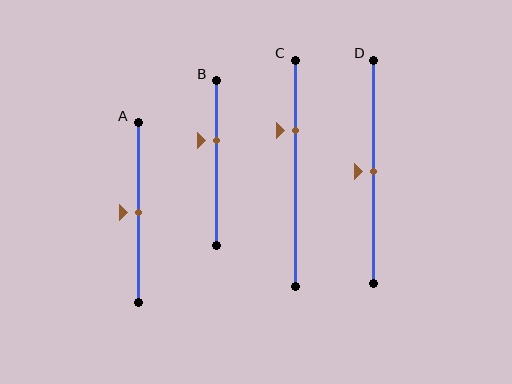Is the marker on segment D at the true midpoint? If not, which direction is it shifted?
Yes, the marker on segment D is at the true midpoint.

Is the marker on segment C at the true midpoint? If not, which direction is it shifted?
No, the marker on segment C is shifted upward by about 19% of the segment length.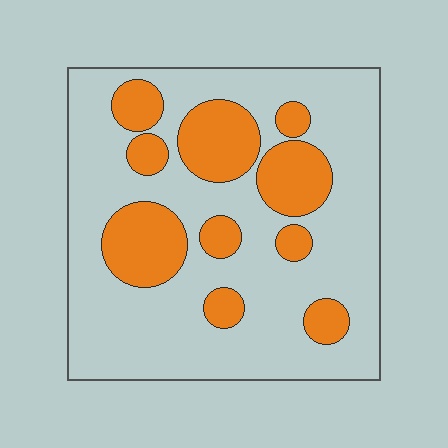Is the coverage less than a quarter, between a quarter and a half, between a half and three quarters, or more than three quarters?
Between a quarter and a half.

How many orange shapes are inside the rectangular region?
10.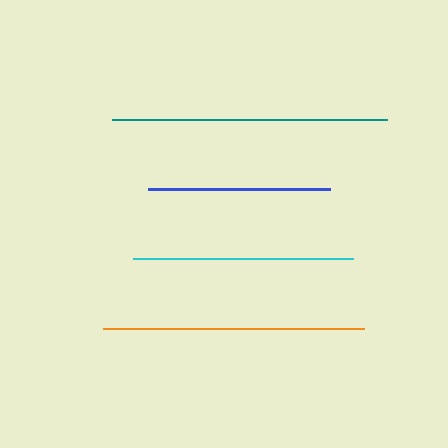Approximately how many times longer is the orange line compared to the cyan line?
The orange line is approximately 1.2 times the length of the cyan line.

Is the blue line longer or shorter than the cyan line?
The cyan line is longer than the blue line.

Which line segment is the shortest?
The blue line is the shortest at approximately 182 pixels.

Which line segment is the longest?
The teal line is the longest at approximately 275 pixels.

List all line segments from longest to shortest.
From longest to shortest: teal, orange, cyan, blue.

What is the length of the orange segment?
The orange segment is approximately 260 pixels long.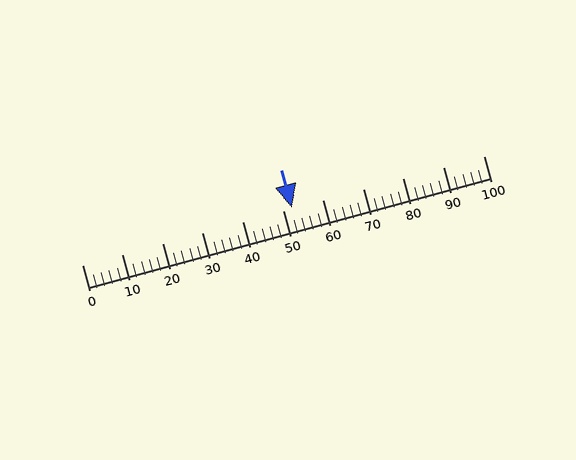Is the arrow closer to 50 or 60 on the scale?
The arrow is closer to 50.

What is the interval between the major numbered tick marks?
The major tick marks are spaced 10 units apart.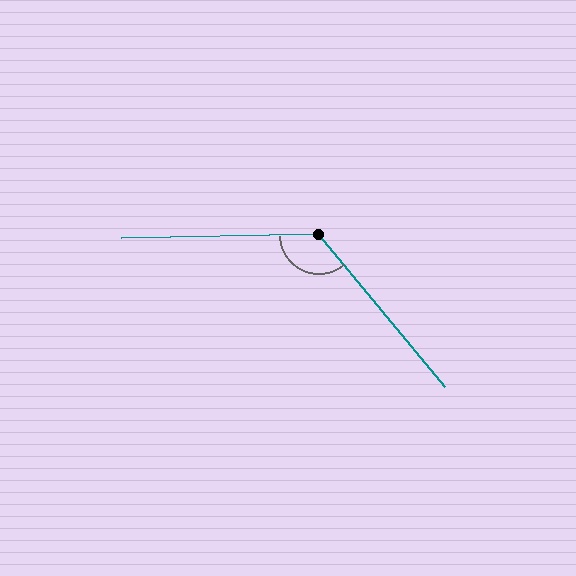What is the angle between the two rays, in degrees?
Approximately 129 degrees.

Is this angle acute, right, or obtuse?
It is obtuse.